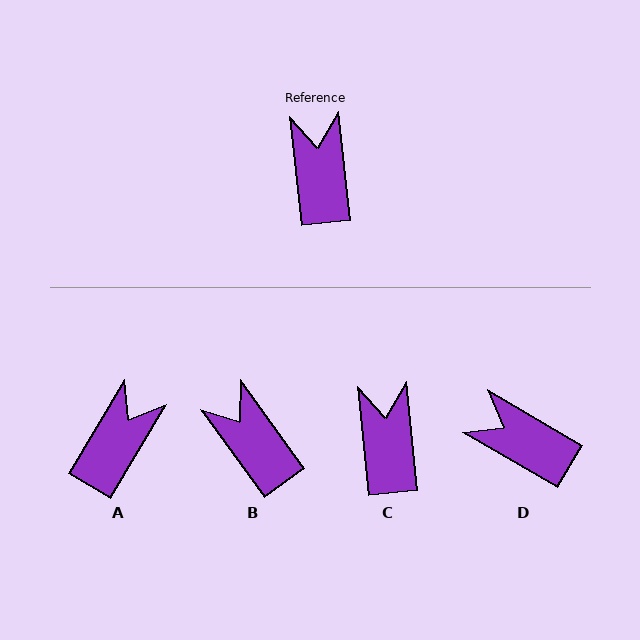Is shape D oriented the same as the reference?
No, it is off by about 54 degrees.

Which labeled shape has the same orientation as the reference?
C.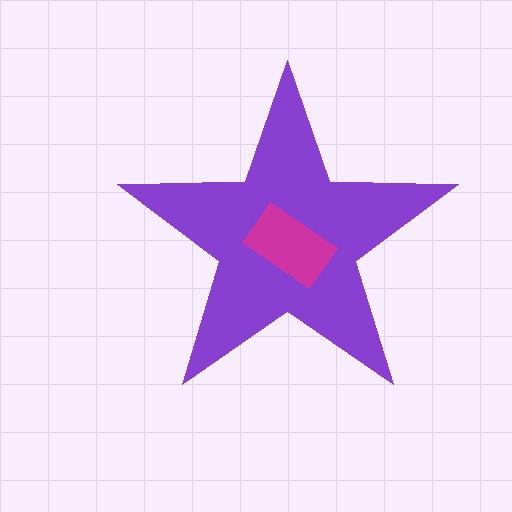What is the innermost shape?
The magenta rectangle.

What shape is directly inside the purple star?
The magenta rectangle.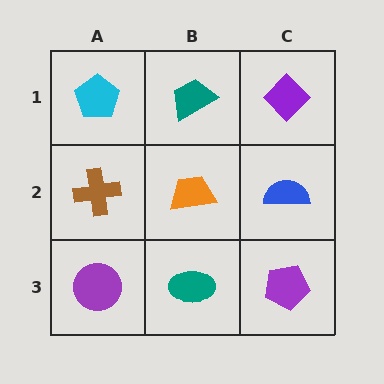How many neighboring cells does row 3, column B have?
3.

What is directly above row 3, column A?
A brown cross.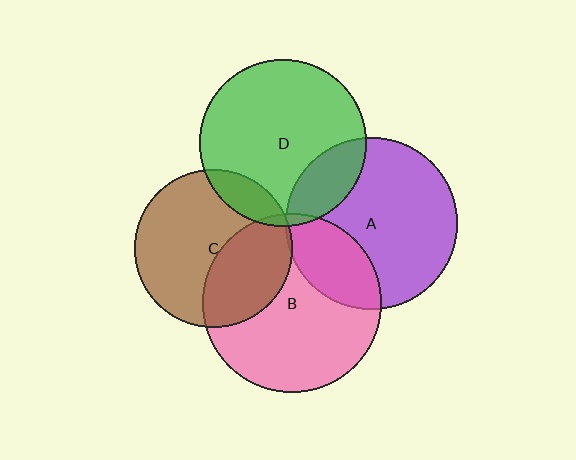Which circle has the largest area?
Circle B (pink).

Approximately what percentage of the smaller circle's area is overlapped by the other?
Approximately 25%.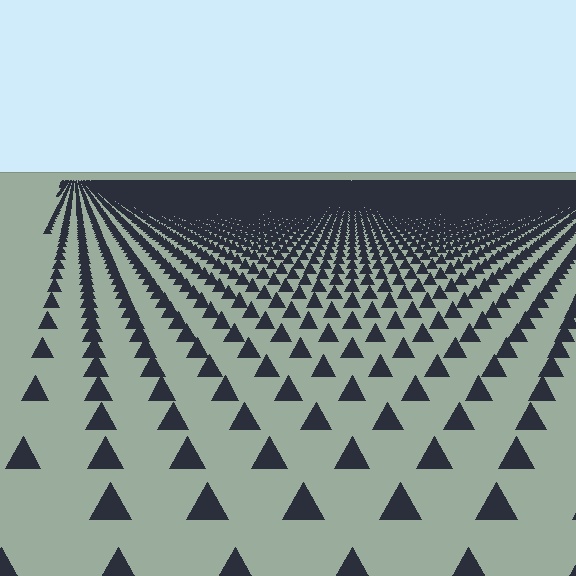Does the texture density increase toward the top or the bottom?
Density increases toward the top.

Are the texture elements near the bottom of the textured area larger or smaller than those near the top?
Larger. Near the bottom, elements are closer to the viewer and appear at a bigger on-screen size.